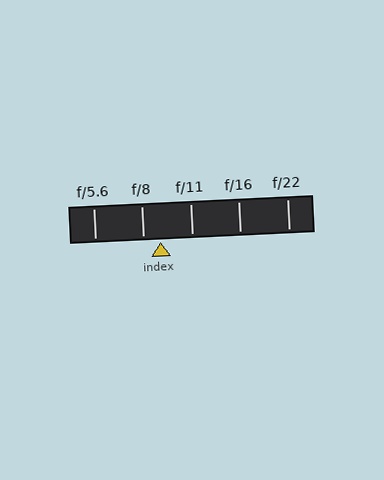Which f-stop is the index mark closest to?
The index mark is closest to f/8.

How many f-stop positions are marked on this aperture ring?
There are 5 f-stop positions marked.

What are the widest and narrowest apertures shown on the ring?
The widest aperture shown is f/5.6 and the narrowest is f/22.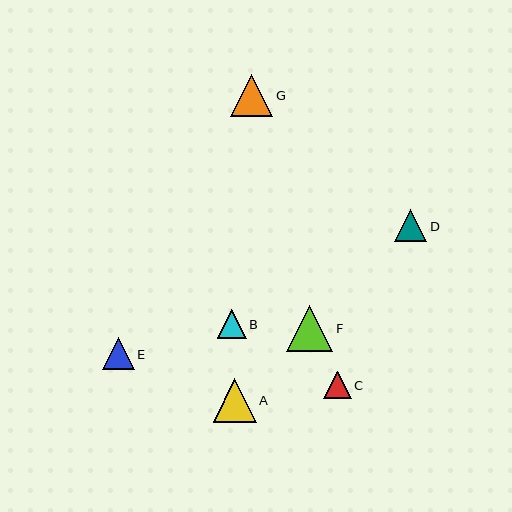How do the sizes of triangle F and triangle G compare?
Triangle F and triangle G are approximately the same size.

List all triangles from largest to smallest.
From largest to smallest: F, A, G, D, E, B, C.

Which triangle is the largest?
Triangle F is the largest with a size of approximately 46 pixels.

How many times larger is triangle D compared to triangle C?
Triangle D is approximately 1.2 times the size of triangle C.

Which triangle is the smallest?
Triangle C is the smallest with a size of approximately 27 pixels.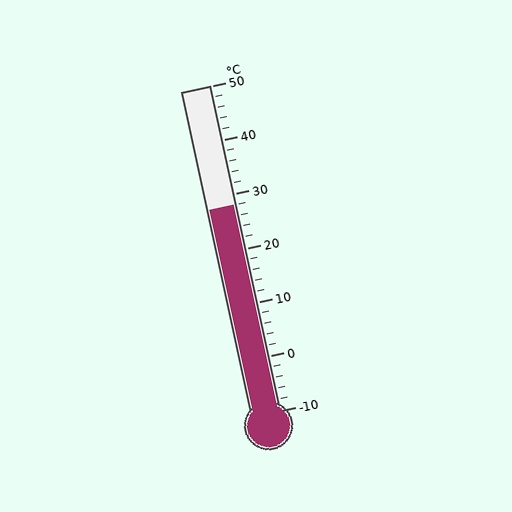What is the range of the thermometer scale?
The thermometer scale ranges from -10°C to 50°C.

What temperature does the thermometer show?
The thermometer shows approximately 28°C.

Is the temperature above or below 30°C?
The temperature is below 30°C.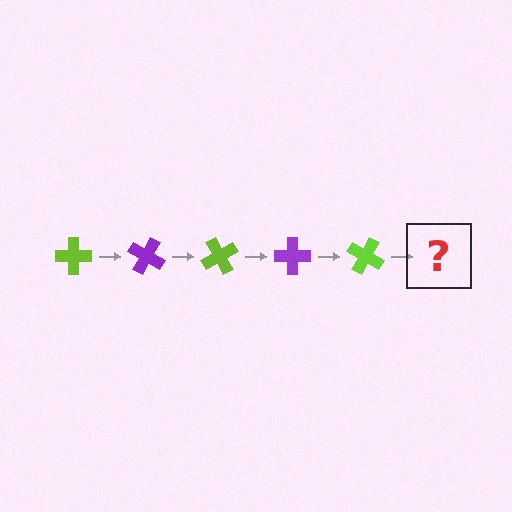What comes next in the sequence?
The next element should be a purple cross, rotated 150 degrees from the start.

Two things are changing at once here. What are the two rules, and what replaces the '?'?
The two rules are that it rotates 30 degrees each step and the color cycles through lime and purple. The '?' should be a purple cross, rotated 150 degrees from the start.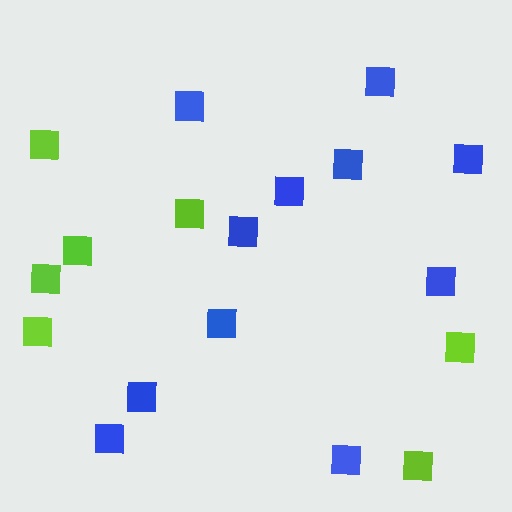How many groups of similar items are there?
There are 2 groups: one group of blue squares (11) and one group of lime squares (7).